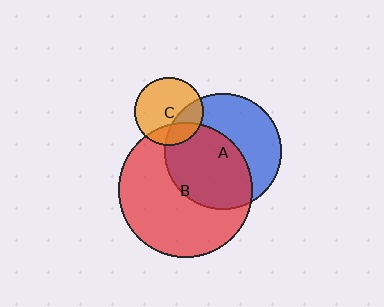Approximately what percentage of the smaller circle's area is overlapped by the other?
Approximately 55%.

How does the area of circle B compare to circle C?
Approximately 3.8 times.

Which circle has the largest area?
Circle B (red).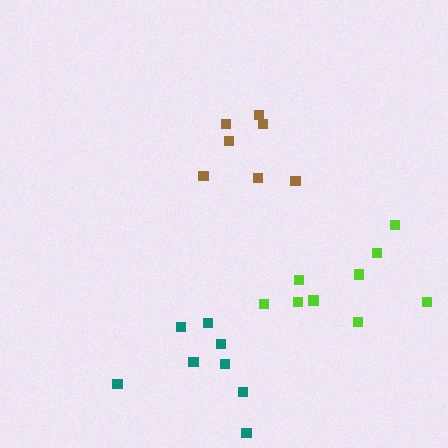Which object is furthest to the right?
The lime cluster is rightmost.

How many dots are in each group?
Group 1: 9 dots, Group 2: 7 dots, Group 3: 8 dots (24 total).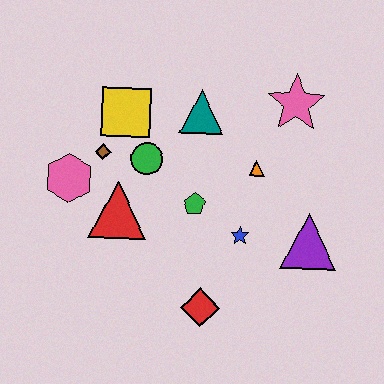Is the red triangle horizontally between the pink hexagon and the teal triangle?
Yes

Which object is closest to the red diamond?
The blue star is closest to the red diamond.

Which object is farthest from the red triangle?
The pink star is farthest from the red triangle.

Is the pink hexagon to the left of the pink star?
Yes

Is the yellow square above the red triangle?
Yes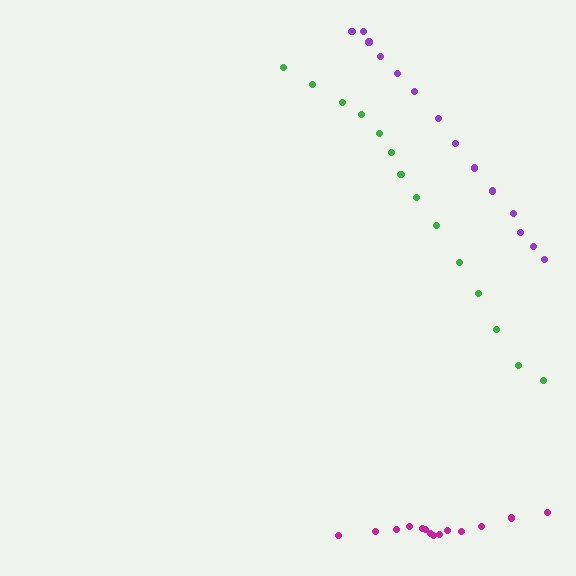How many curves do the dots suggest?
There are 3 distinct paths.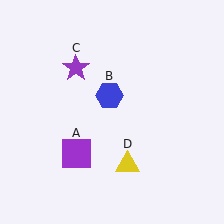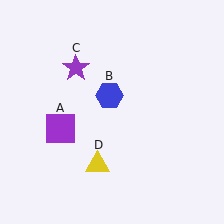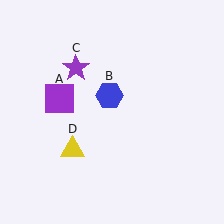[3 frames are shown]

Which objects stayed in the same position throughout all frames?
Blue hexagon (object B) and purple star (object C) remained stationary.